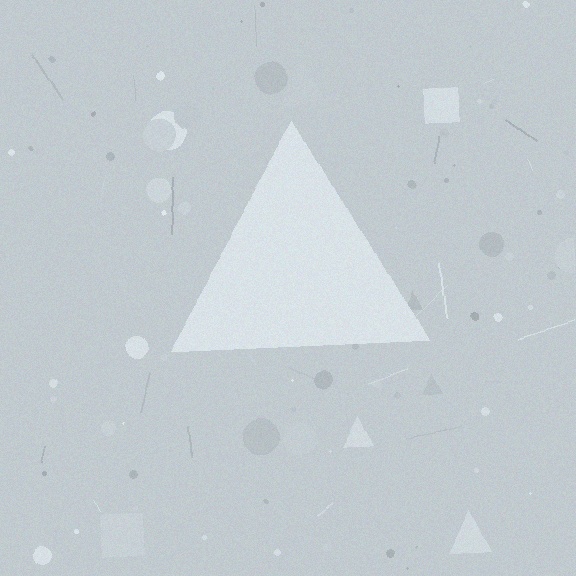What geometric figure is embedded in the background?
A triangle is embedded in the background.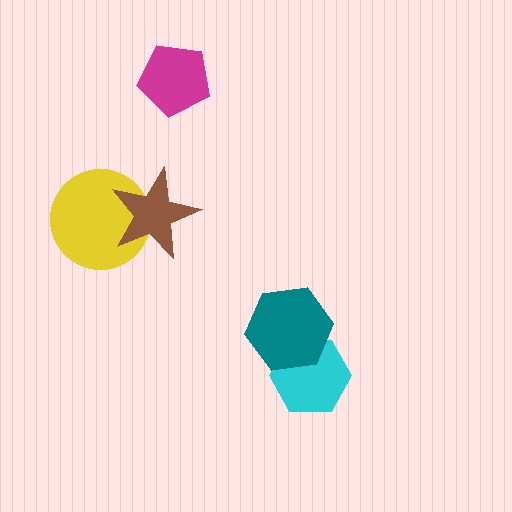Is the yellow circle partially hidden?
Yes, it is partially covered by another shape.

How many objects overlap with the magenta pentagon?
0 objects overlap with the magenta pentagon.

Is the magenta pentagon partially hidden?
No, no other shape covers it.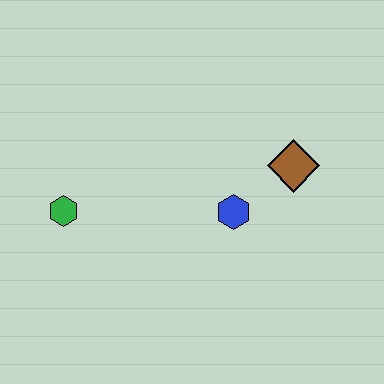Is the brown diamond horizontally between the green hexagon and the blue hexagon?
No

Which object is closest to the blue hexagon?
The brown diamond is closest to the blue hexagon.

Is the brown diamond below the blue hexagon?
No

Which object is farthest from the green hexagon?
The brown diamond is farthest from the green hexagon.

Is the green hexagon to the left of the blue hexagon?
Yes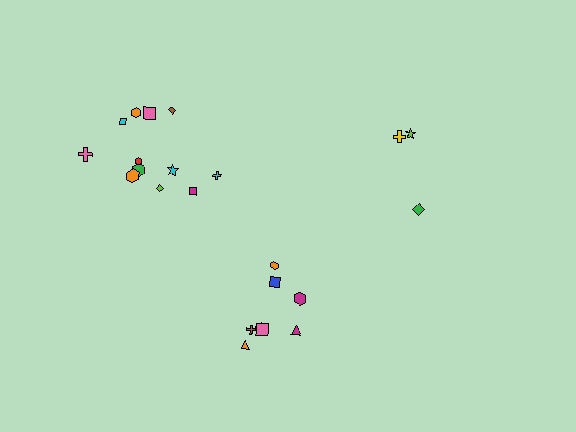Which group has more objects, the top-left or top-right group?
The top-left group.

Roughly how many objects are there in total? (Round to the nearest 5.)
Roughly 25 objects in total.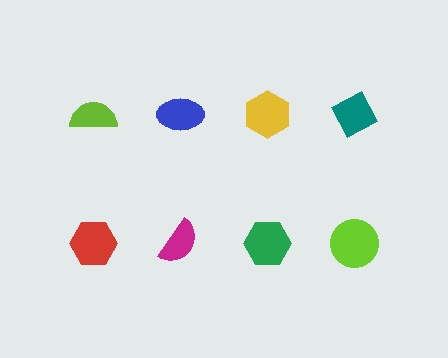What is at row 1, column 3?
A yellow hexagon.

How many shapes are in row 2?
4 shapes.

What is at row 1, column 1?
A lime semicircle.